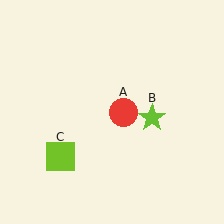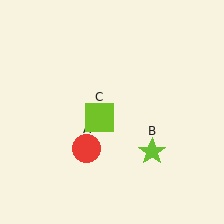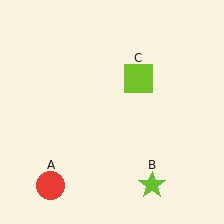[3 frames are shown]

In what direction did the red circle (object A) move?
The red circle (object A) moved down and to the left.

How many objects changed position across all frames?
3 objects changed position: red circle (object A), lime star (object B), lime square (object C).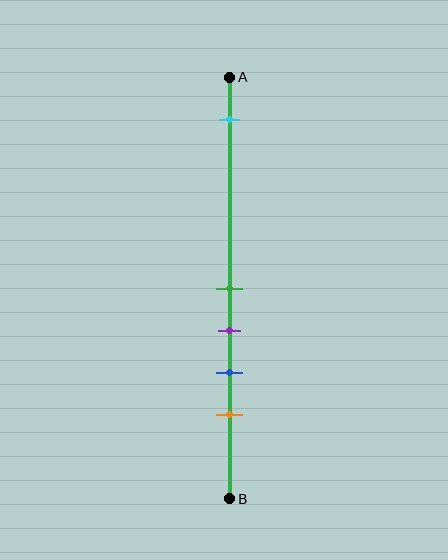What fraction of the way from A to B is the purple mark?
The purple mark is approximately 60% (0.6) of the way from A to B.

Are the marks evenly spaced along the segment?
No, the marks are not evenly spaced.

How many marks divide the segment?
There are 5 marks dividing the segment.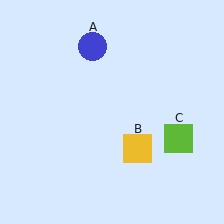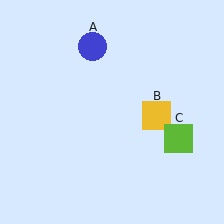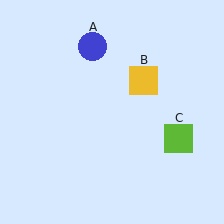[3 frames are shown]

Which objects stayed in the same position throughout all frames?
Blue circle (object A) and lime square (object C) remained stationary.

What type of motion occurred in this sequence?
The yellow square (object B) rotated counterclockwise around the center of the scene.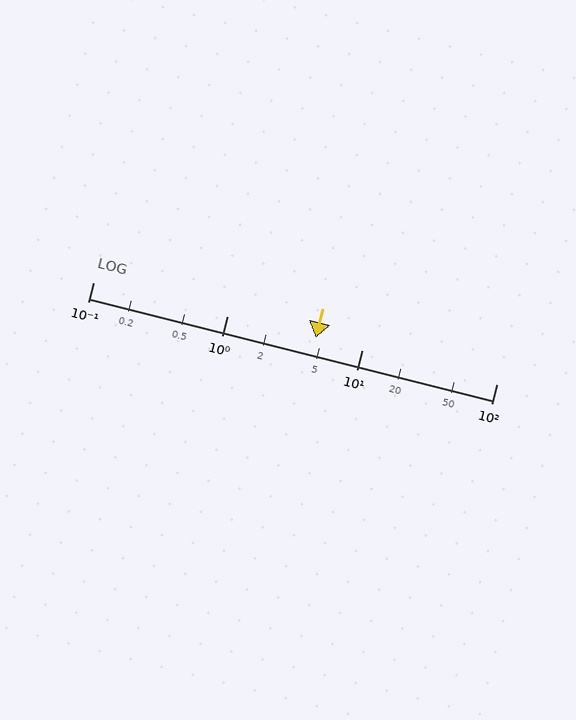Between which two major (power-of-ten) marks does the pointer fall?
The pointer is between 1 and 10.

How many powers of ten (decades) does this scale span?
The scale spans 3 decades, from 0.1 to 100.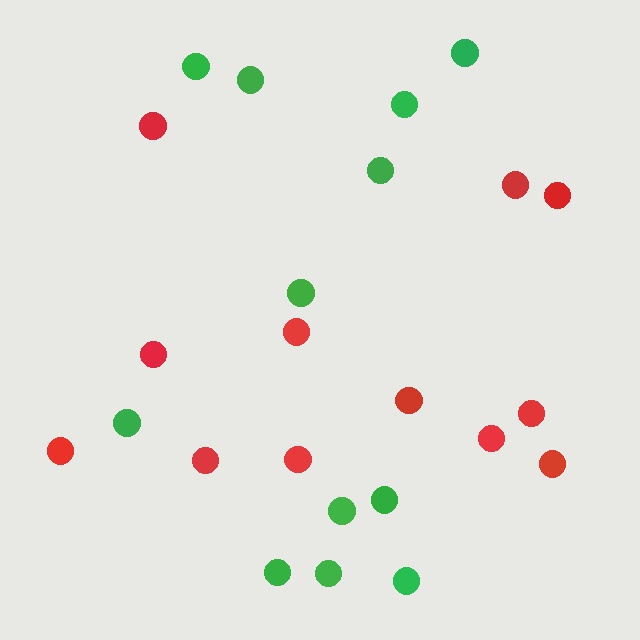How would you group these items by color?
There are 2 groups: one group of red circles (12) and one group of green circles (12).